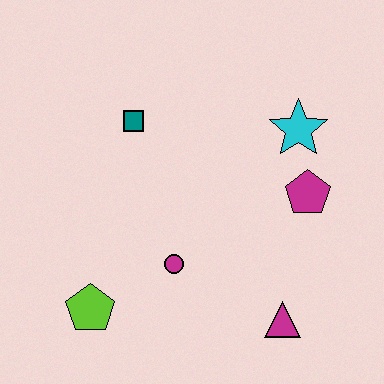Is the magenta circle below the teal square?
Yes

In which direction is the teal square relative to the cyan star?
The teal square is to the left of the cyan star.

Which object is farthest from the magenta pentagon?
The lime pentagon is farthest from the magenta pentagon.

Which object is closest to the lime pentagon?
The magenta circle is closest to the lime pentagon.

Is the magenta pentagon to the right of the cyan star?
Yes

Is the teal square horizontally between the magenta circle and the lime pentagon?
Yes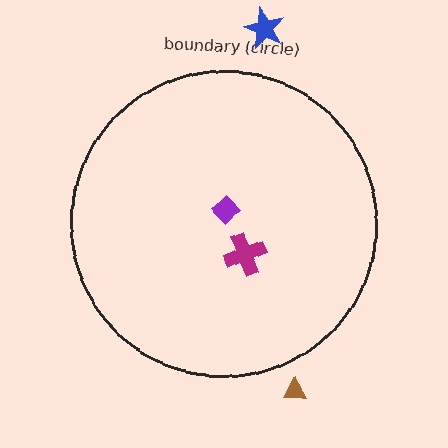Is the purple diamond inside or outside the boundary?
Inside.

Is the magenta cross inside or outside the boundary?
Inside.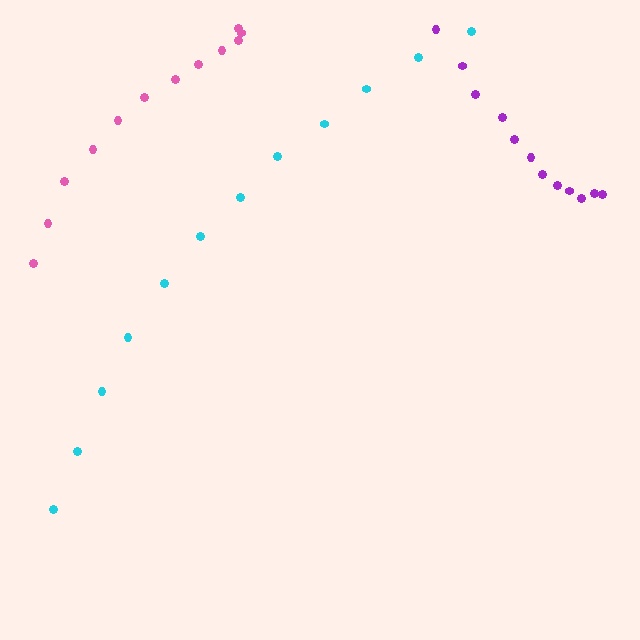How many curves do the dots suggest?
There are 3 distinct paths.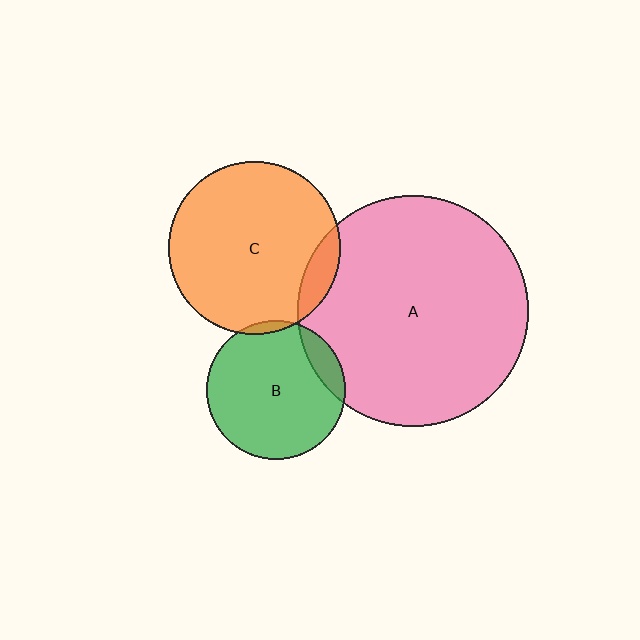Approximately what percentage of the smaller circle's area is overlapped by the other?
Approximately 10%.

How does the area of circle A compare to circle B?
Approximately 2.7 times.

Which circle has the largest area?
Circle A (pink).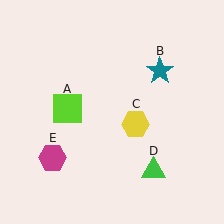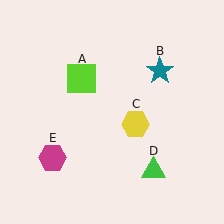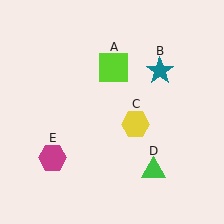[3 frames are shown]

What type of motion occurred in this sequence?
The lime square (object A) rotated clockwise around the center of the scene.